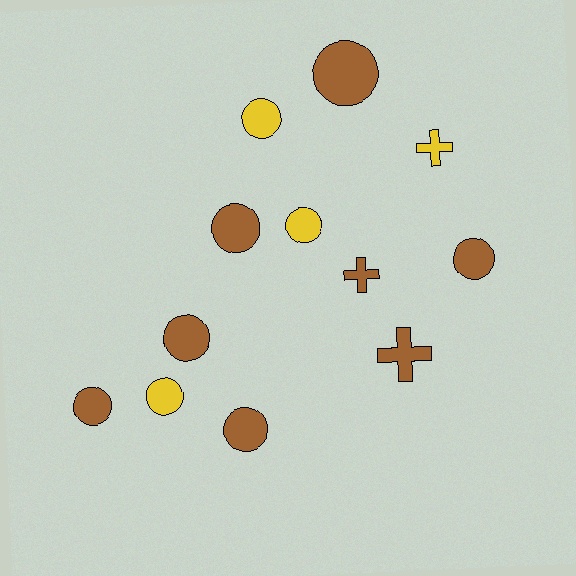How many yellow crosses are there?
There is 1 yellow cross.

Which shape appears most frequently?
Circle, with 9 objects.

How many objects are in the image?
There are 12 objects.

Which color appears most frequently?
Brown, with 8 objects.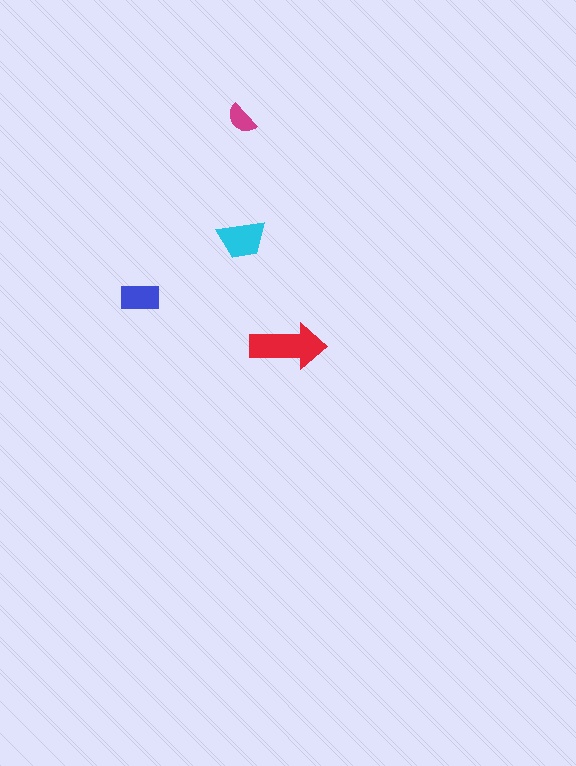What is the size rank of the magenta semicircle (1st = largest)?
4th.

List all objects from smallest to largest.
The magenta semicircle, the blue rectangle, the cyan trapezoid, the red arrow.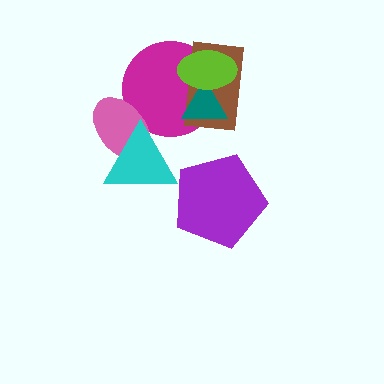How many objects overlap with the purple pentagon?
0 objects overlap with the purple pentagon.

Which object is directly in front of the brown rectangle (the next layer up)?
The teal triangle is directly in front of the brown rectangle.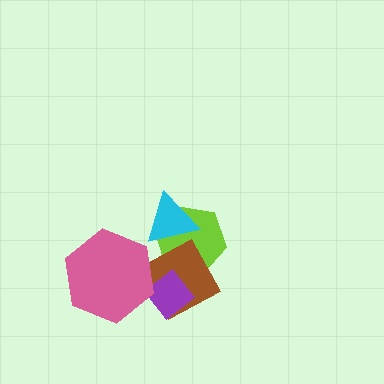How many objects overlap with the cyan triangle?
2 objects overlap with the cyan triangle.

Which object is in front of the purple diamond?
The pink hexagon is in front of the purple diamond.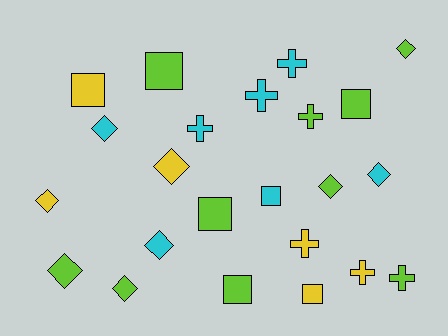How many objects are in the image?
There are 23 objects.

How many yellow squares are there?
There are 2 yellow squares.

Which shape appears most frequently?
Diamond, with 9 objects.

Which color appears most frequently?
Lime, with 10 objects.